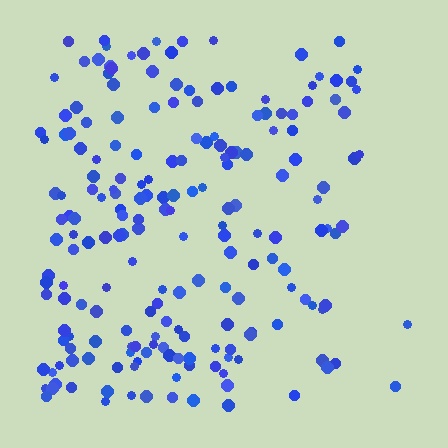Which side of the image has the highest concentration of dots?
The left.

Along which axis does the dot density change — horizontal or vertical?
Horizontal.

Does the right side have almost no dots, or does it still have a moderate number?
Still a moderate number, just noticeably fewer than the left.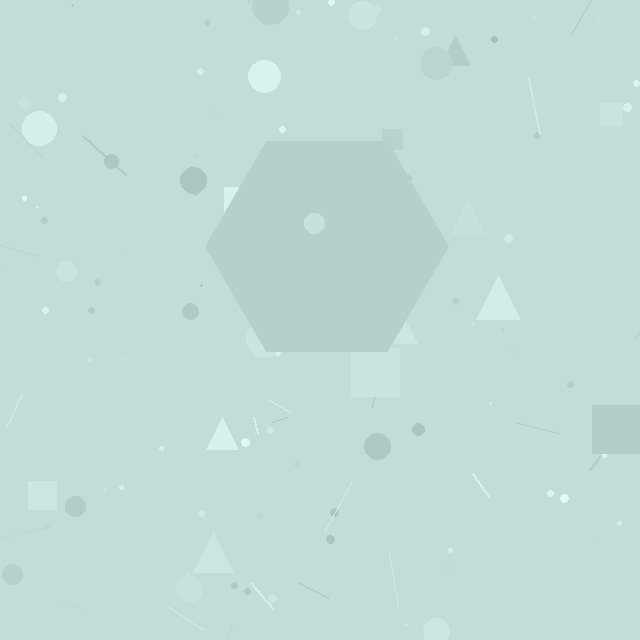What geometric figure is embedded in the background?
A hexagon is embedded in the background.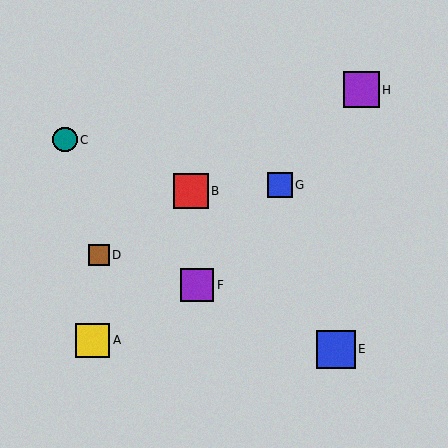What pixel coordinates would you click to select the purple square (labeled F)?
Click at (197, 285) to select the purple square F.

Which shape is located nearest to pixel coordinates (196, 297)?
The purple square (labeled F) at (197, 285) is nearest to that location.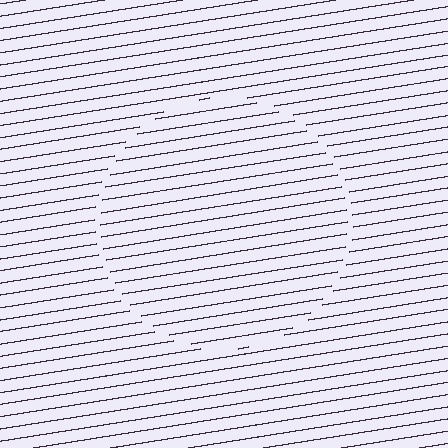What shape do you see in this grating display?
An illusory circle. The interior of the shape contains the same grating, shifted by half a period — the contour is defined by the phase discontinuity where line-ends from the inner and outer gratings abut.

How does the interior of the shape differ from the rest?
The interior of the shape contains the same grating, shifted by half a period — the contour is defined by the phase discontinuity where line-ends from the inner and outer gratings abut.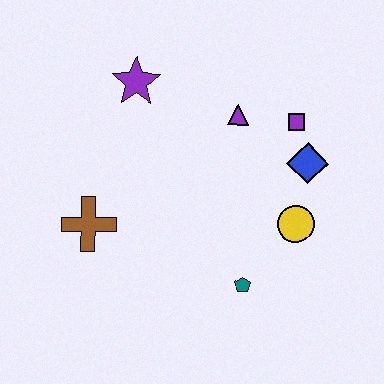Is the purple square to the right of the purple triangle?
Yes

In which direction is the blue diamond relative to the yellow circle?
The blue diamond is above the yellow circle.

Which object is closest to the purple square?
The blue diamond is closest to the purple square.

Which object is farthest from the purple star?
The teal pentagon is farthest from the purple star.